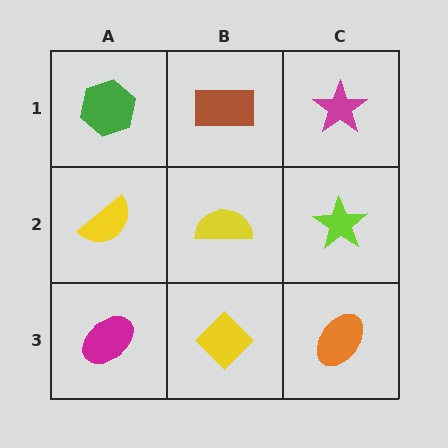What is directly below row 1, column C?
A lime star.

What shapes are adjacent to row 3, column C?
A lime star (row 2, column C), a yellow diamond (row 3, column B).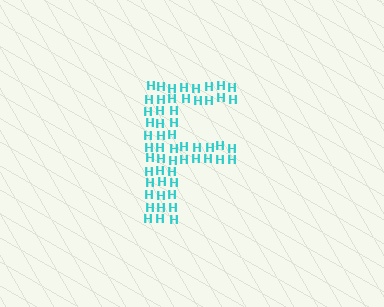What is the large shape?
The large shape is the letter F.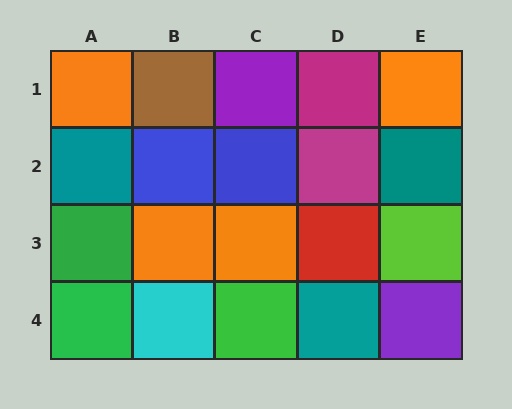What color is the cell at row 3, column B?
Orange.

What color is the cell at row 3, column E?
Lime.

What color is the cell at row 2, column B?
Blue.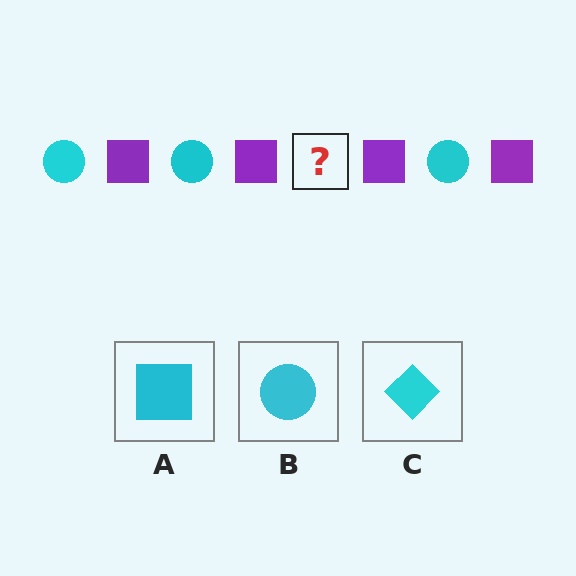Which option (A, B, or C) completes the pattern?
B.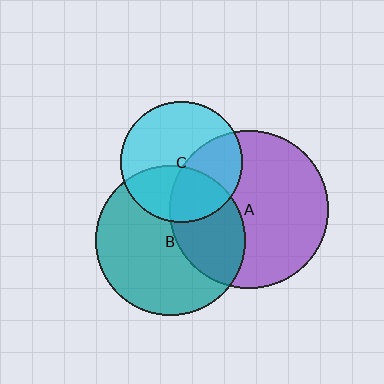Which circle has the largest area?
Circle A (purple).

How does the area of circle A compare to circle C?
Approximately 1.7 times.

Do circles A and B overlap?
Yes.